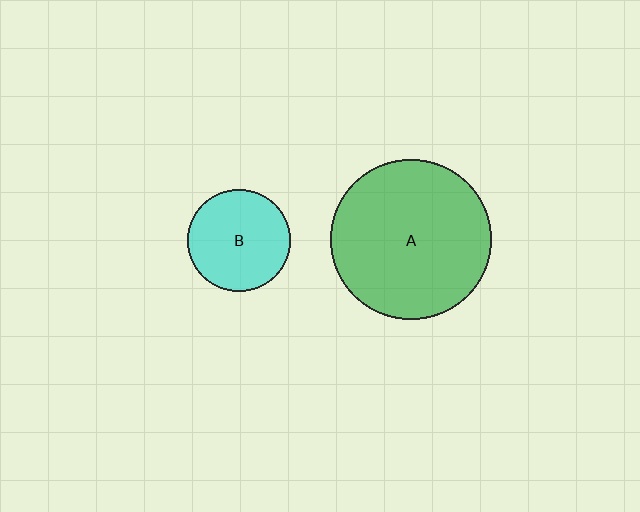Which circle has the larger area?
Circle A (green).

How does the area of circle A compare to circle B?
Approximately 2.4 times.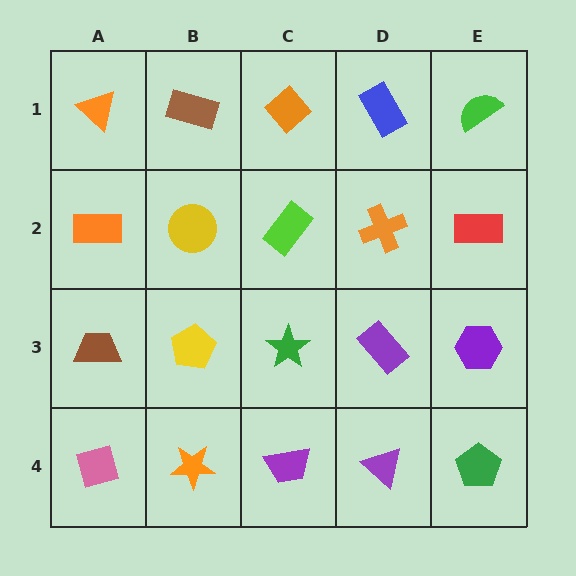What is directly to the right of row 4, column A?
An orange star.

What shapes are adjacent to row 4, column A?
A brown trapezoid (row 3, column A), an orange star (row 4, column B).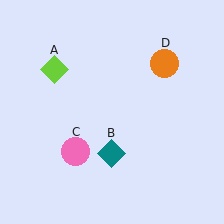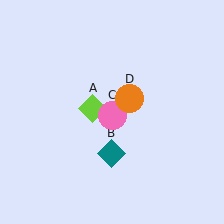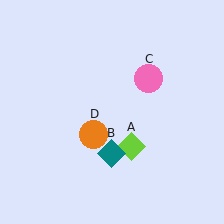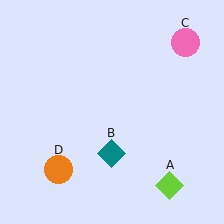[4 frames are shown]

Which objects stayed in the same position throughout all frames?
Teal diamond (object B) remained stationary.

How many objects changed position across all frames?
3 objects changed position: lime diamond (object A), pink circle (object C), orange circle (object D).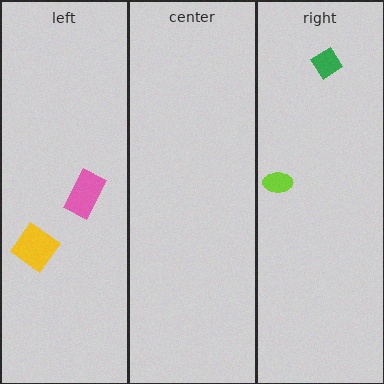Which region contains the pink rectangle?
The left region.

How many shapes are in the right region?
2.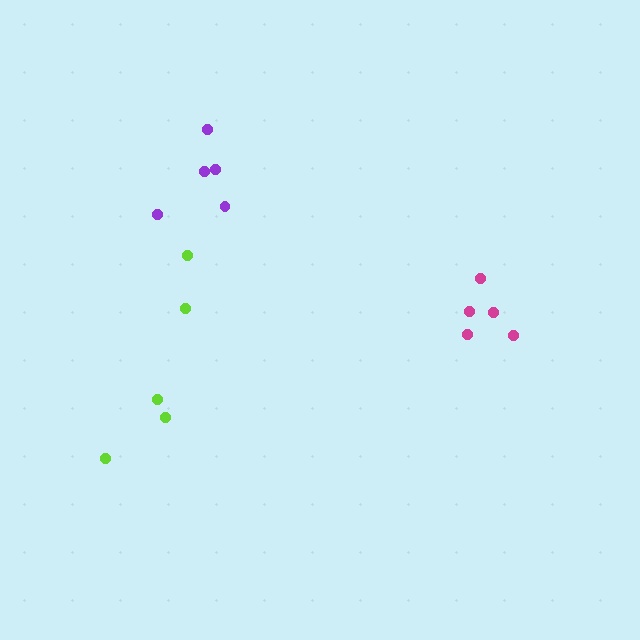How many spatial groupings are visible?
There are 3 spatial groupings.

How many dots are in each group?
Group 1: 5 dots, Group 2: 5 dots, Group 3: 5 dots (15 total).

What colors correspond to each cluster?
The clusters are colored: lime, magenta, purple.